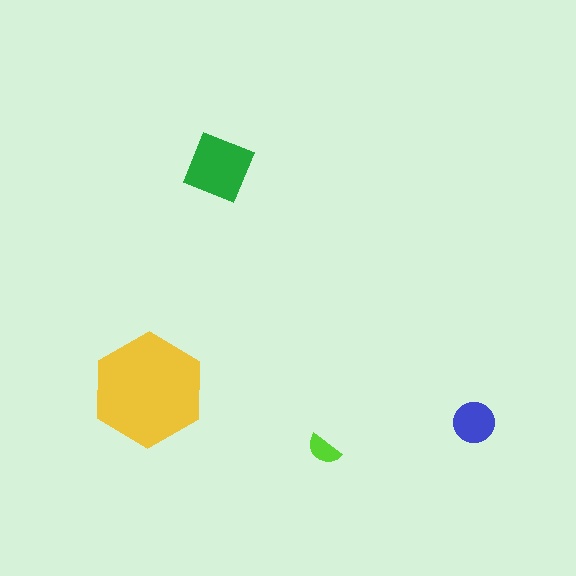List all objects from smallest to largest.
The lime semicircle, the blue circle, the green diamond, the yellow hexagon.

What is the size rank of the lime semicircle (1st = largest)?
4th.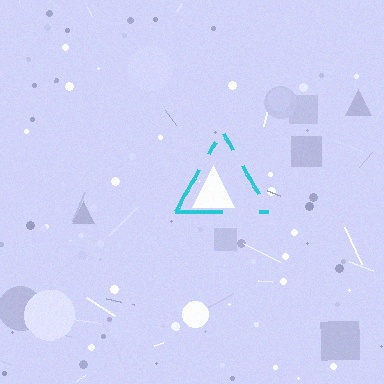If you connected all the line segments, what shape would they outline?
They would outline a triangle.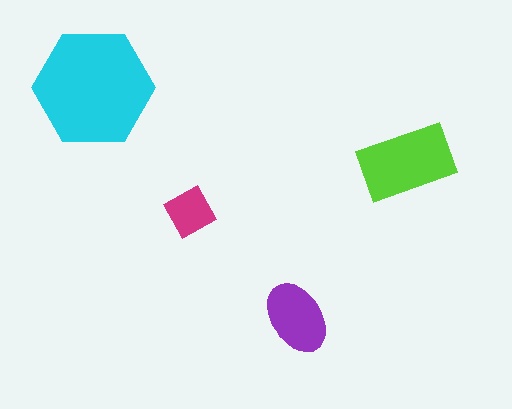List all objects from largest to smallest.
The cyan hexagon, the lime rectangle, the purple ellipse, the magenta square.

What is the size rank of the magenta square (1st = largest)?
4th.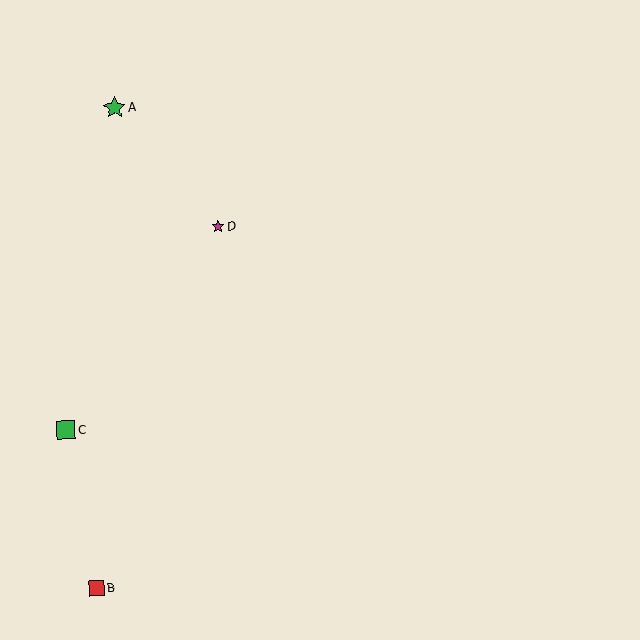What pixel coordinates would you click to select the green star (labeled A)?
Click at (115, 108) to select the green star A.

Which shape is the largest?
The green star (labeled A) is the largest.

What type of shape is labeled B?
Shape B is a red square.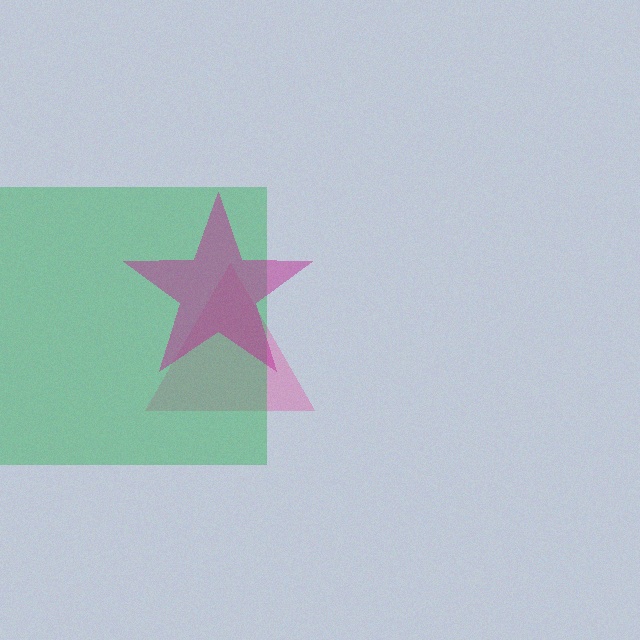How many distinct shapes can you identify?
There are 3 distinct shapes: a pink triangle, a green square, a magenta star.